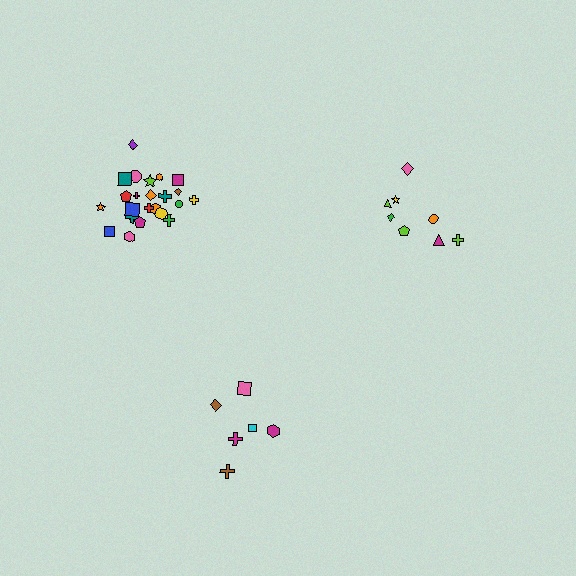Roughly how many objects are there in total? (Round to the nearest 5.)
Roughly 40 objects in total.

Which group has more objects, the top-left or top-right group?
The top-left group.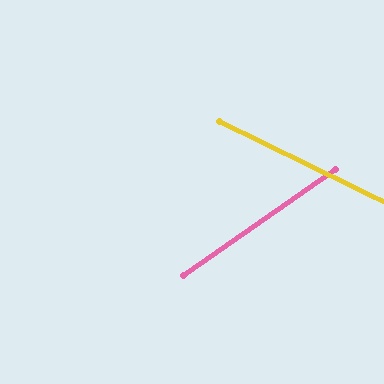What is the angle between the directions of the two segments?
Approximately 61 degrees.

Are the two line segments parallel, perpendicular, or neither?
Neither parallel nor perpendicular — they differ by about 61°.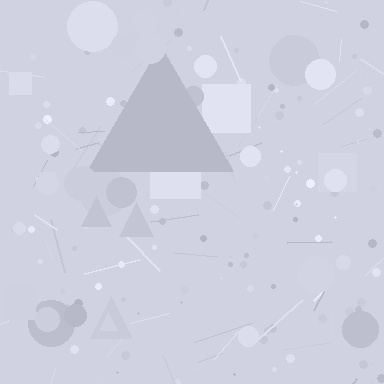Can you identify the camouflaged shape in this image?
The camouflaged shape is a triangle.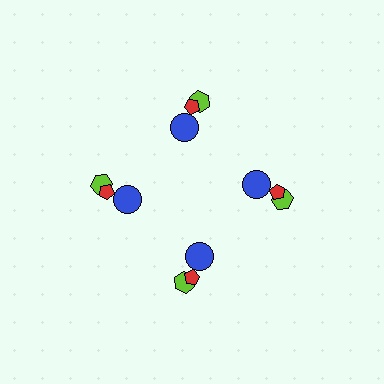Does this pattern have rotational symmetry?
Yes, this pattern has 4-fold rotational symmetry. It looks the same after rotating 90 degrees around the center.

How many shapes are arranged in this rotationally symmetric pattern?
There are 12 shapes, arranged in 4 groups of 3.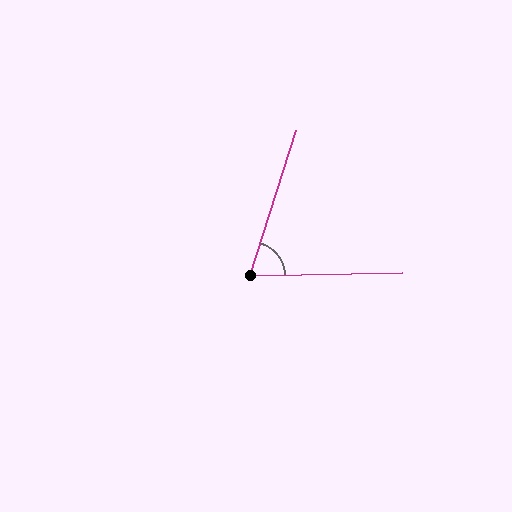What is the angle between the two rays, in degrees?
Approximately 71 degrees.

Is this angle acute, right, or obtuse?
It is acute.